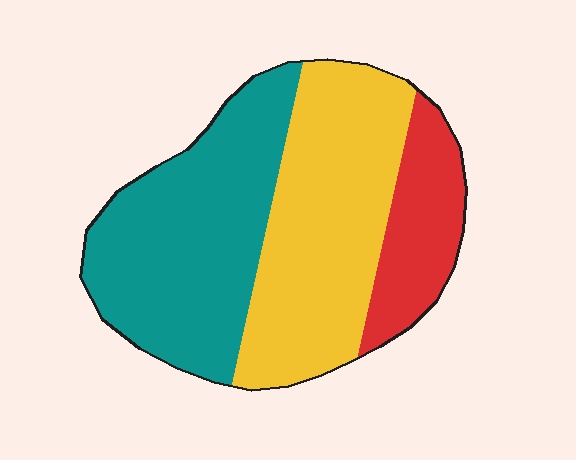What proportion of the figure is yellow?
Yellow takes up about two fifths (2/5) of the figure.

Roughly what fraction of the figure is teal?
Teal takes up about two fifths (2/5) of the figure.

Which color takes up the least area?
Red, at roughly 15%.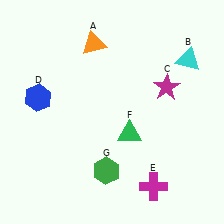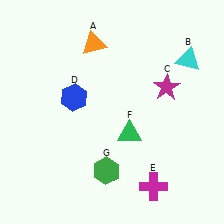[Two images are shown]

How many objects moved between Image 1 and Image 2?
1 object moved between the two images.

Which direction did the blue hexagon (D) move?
The blue hexagon (D) moved right.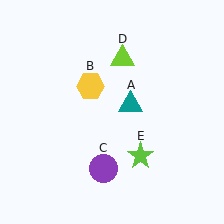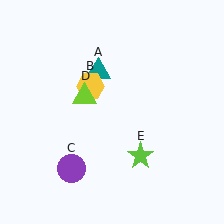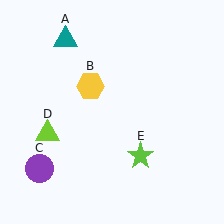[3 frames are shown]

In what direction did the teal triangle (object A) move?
The teal triangle (object A) moved up and to the left.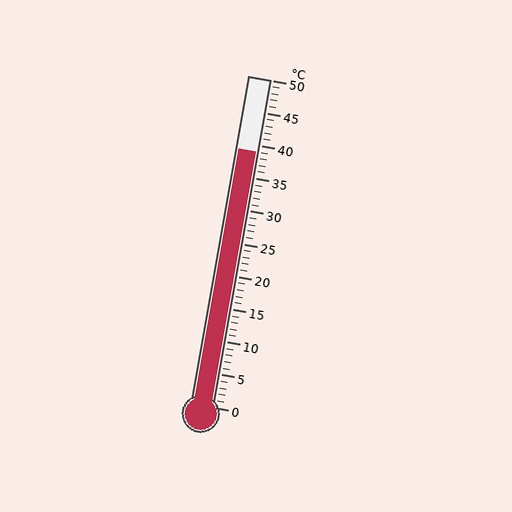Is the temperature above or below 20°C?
The temperature is above 20°C.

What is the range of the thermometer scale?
The thermometer scale ranges from 0°C to 50°C.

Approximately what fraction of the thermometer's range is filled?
The thermometer is filled to approximately 80% of its range.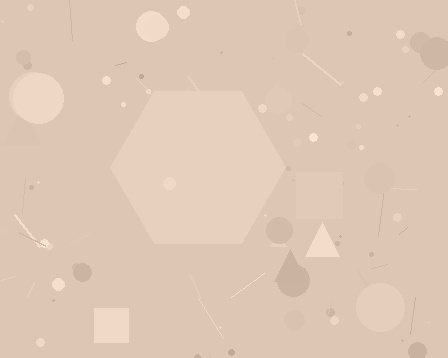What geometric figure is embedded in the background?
A hexagon is embedded in the background.